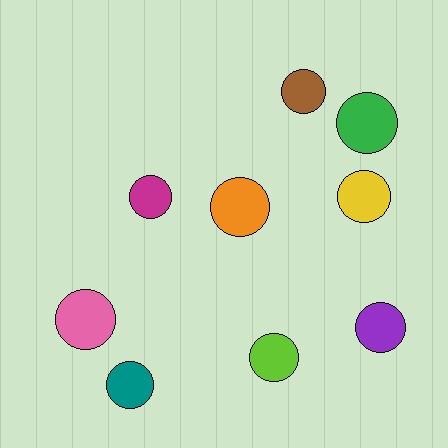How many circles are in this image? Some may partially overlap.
There are 9 circles.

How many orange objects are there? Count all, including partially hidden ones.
There is 1 orange object.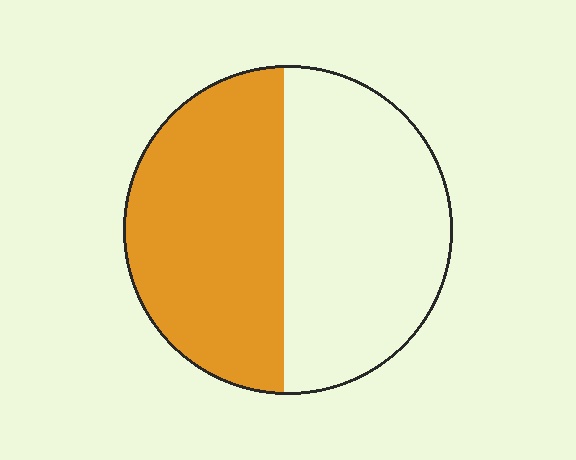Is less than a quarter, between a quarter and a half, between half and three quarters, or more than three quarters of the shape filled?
Between a quarter and a half.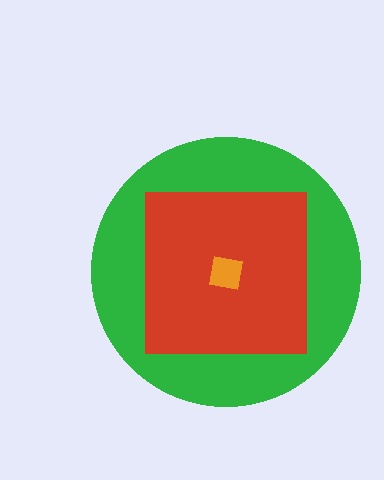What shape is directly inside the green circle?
The red square.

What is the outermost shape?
The green circle.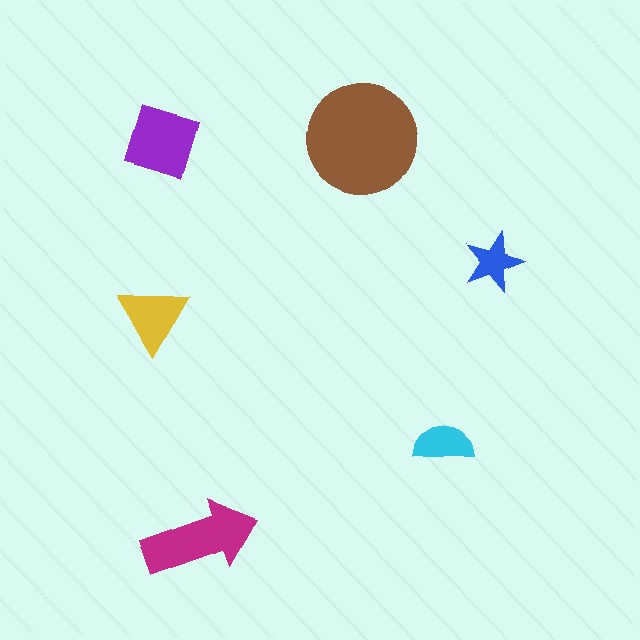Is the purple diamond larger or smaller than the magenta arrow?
Smaller.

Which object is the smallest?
The blue star.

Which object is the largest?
The brown circle.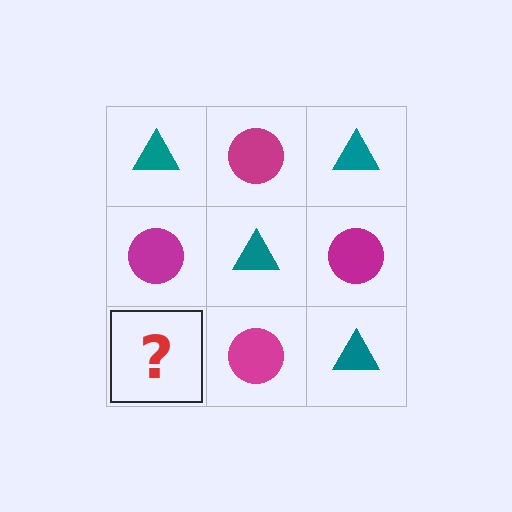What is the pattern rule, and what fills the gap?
The rule is that it alternates teal triangle and magenta circle in a checkerboard pattern. The gap should be filled with a teal triangle.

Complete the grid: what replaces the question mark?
The question mark should be replaced with a teal triangle.